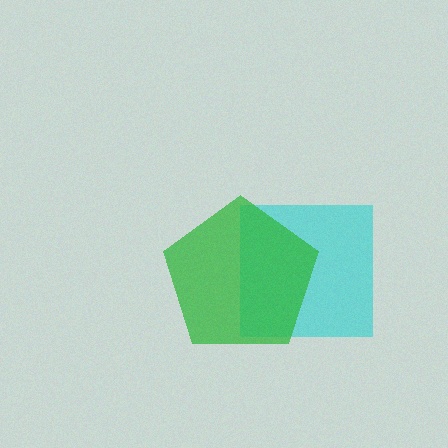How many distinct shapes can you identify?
There are 2 distinct shapes: a cyan square, a green pentagon.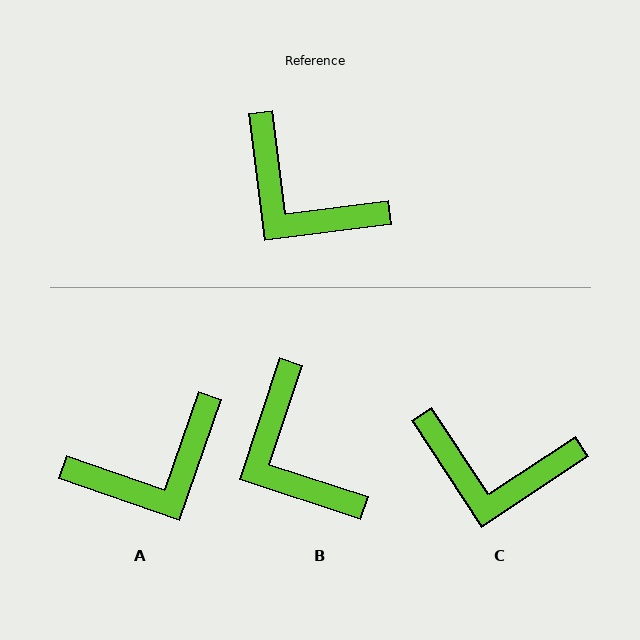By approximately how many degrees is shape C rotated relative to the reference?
Approximately 26 degrees counter-clockwise.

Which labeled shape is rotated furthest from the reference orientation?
A, about 64 degrees away.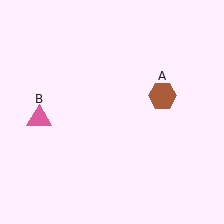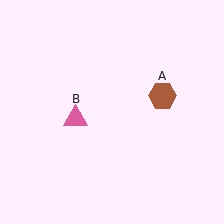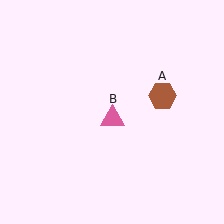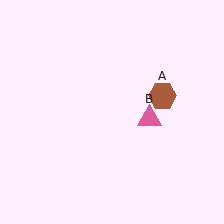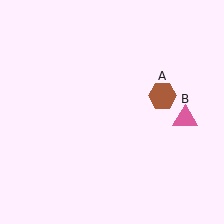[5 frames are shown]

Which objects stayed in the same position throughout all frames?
Brown hexagon (object A) remained stationary.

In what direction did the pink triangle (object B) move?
The pink triangle (object B) moved right.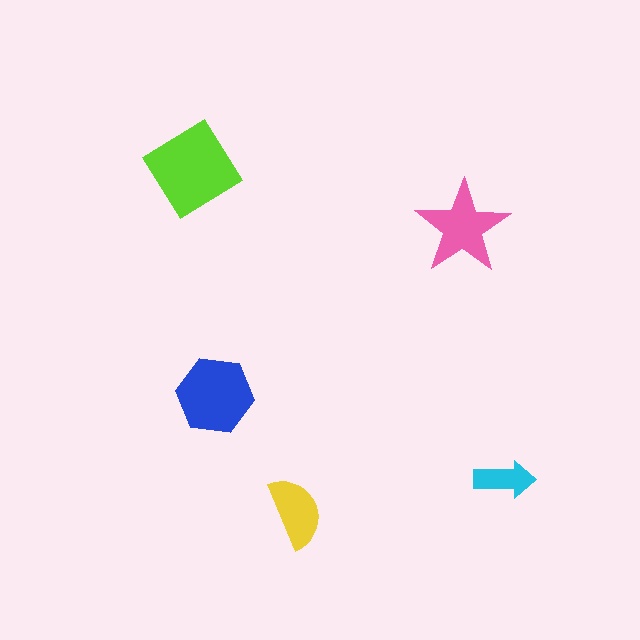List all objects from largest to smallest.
The lime diamond, the blue hexagon, the pink star, the yellow semicircle, the cyan arrow.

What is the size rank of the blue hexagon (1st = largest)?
2nd.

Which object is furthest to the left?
The lime diamond is leftmost.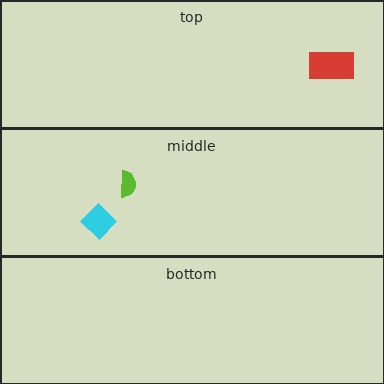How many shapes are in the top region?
1.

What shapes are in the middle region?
The cyan diamond, the lime semicircle.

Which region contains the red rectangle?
The top region.